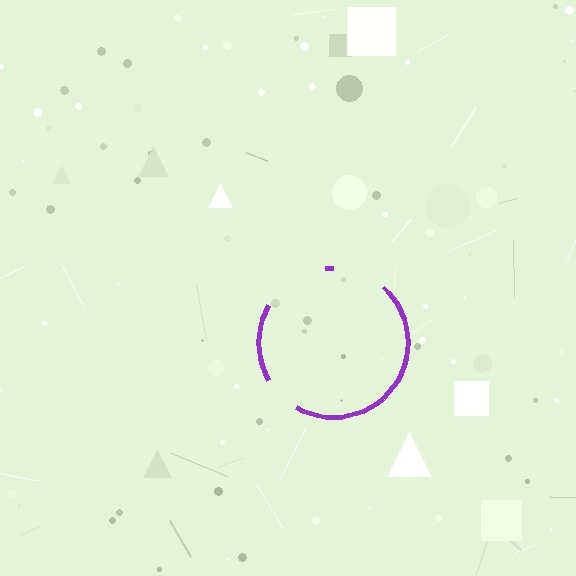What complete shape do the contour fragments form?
The contour fragments form a circle.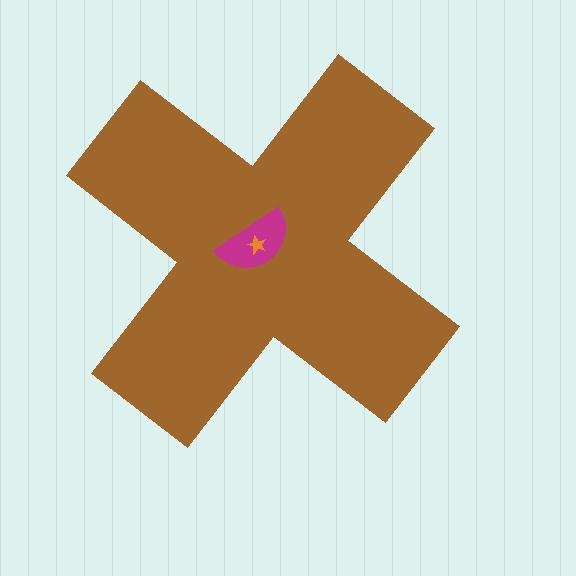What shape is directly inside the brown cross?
The magenta semicircle.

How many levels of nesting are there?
3.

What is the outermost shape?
The brown cross.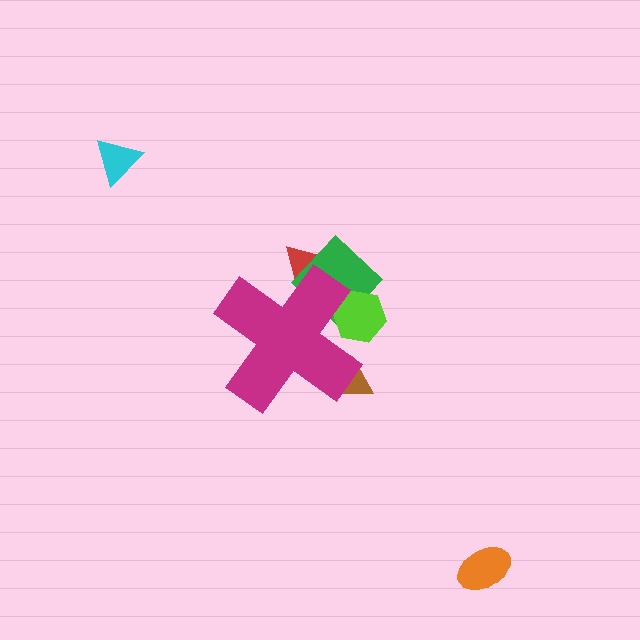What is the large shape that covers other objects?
A magenta cross.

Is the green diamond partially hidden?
Yes, the green diamond is partially hidden behind the magenta cross.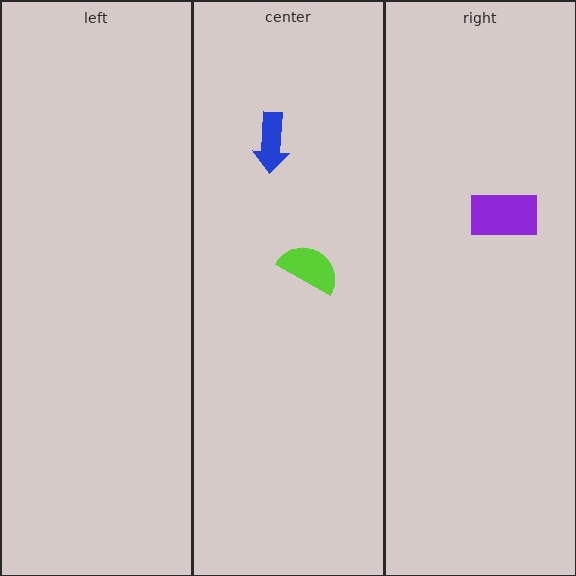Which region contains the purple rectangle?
The right region.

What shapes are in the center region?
The blue arrow, the lime semicircle.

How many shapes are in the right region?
1.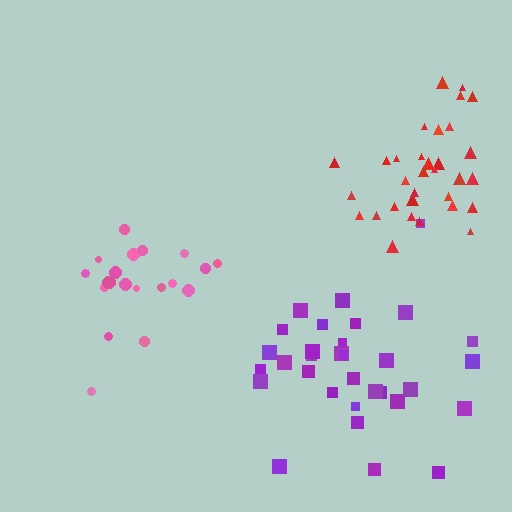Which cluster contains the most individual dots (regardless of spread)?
Purple (33).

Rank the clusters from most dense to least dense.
red, purple, pink.